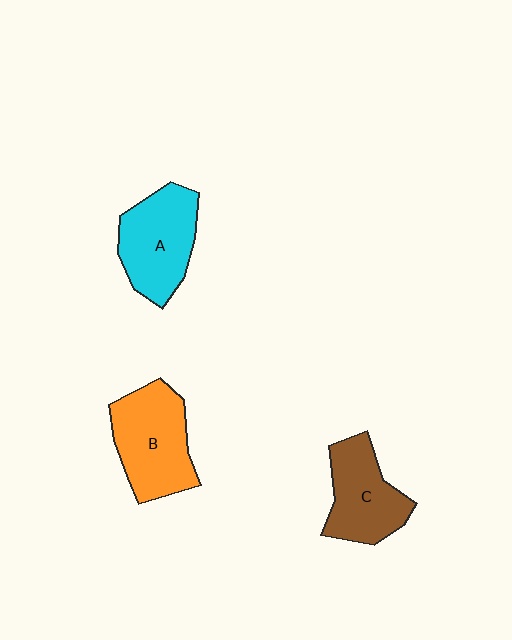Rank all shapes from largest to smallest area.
From largest to smallest: B (orange), A (cyan), C (brown).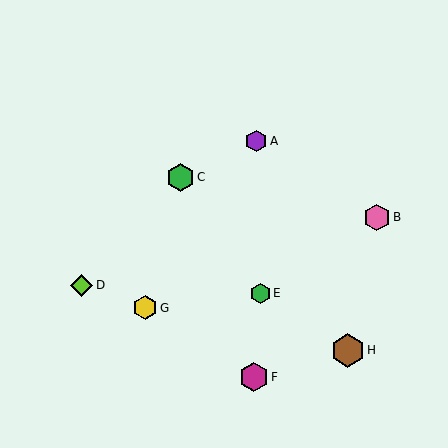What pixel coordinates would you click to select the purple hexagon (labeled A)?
Click at (256, 141) to select the purple hexagon A.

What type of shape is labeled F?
Shape F is a magenta hexagon.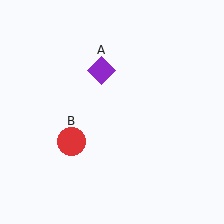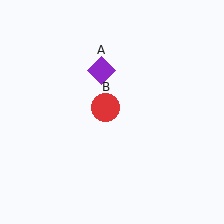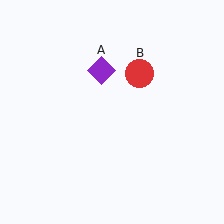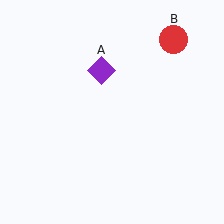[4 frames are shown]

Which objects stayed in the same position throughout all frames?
Purple diamond (object A) remained stationary.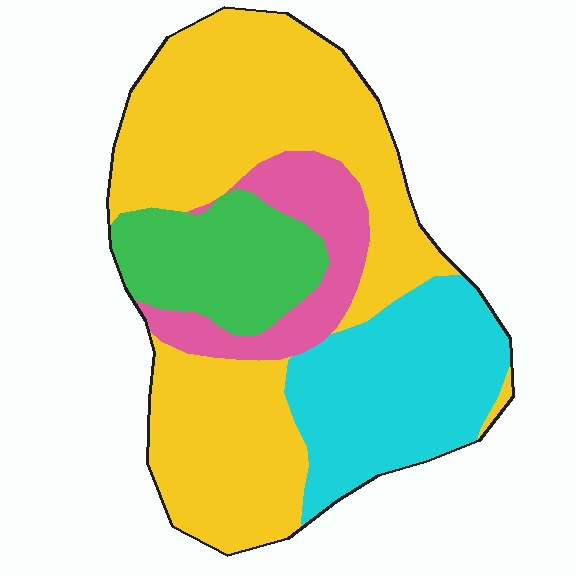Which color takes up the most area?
Yellow, at roughly 50%.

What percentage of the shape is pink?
Pink covers around 10% of the shape.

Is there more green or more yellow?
Yellow.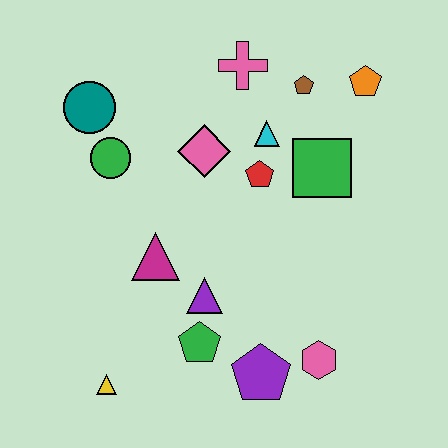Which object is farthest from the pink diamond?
The yellow triangle is farthest from the pink diamond.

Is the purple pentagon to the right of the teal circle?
Yes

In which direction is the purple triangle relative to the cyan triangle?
The purple triangle is below the cyan triangle.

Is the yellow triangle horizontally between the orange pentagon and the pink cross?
No